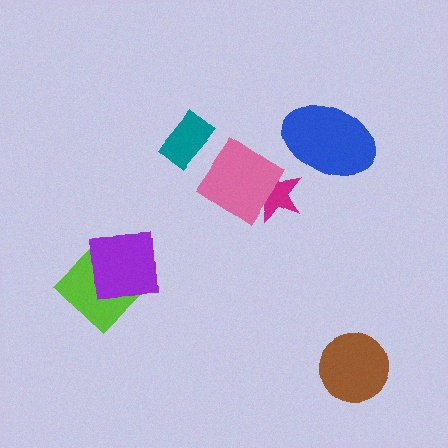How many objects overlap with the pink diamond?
1 object overlaps with the pink diamond.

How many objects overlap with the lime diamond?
1 object overlaps with the lime diamond.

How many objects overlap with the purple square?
1 object overlaps with the purple square.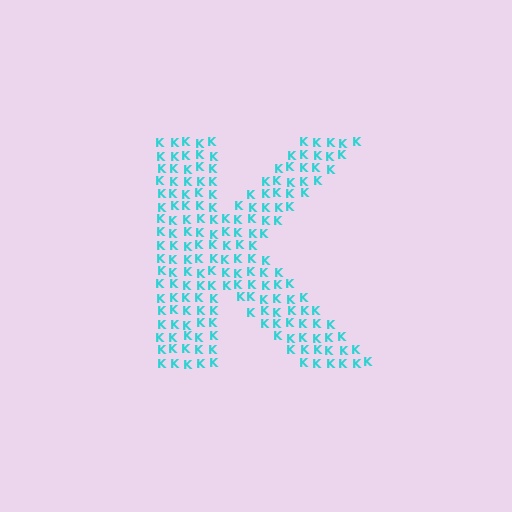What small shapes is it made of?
It is made of small letter K's.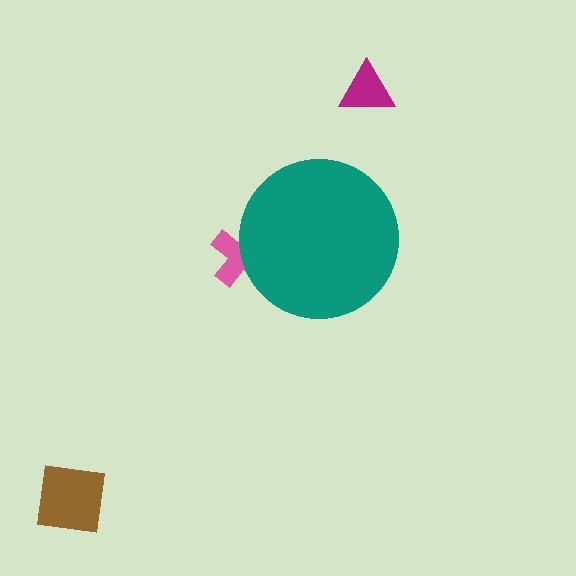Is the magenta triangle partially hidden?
No, the magenta triangle is fully visible.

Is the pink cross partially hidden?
Yes, the pink cross is partially hidden behind the teal circle.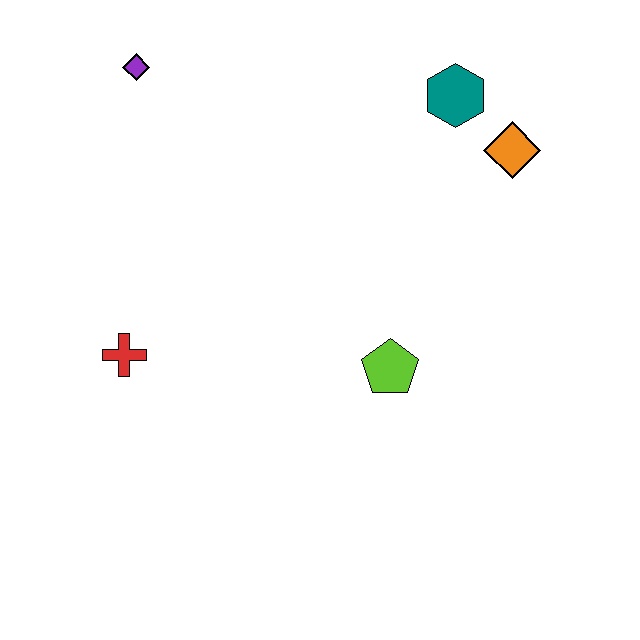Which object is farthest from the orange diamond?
The red cross is farthest from the orange diamond.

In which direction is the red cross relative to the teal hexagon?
The red cross is to the left of the teal hexagon.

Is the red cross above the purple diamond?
No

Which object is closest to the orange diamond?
The teal hexagon is closest to the orange diamond.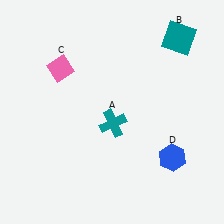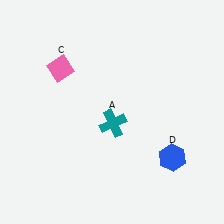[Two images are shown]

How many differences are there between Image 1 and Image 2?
There is 1 difference between the two images.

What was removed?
The teal square (B) was removed in Image 2.